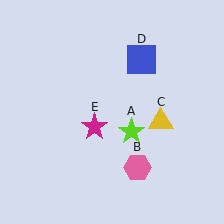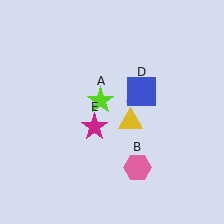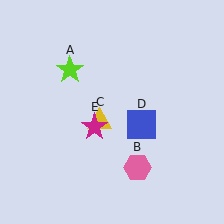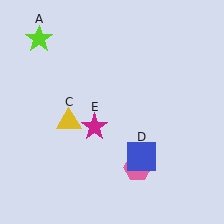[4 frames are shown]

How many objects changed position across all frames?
3 objects changed position: lime star (object A), yellow triangle (object C), blue square (object D).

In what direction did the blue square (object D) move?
The blue square (object D) moved down.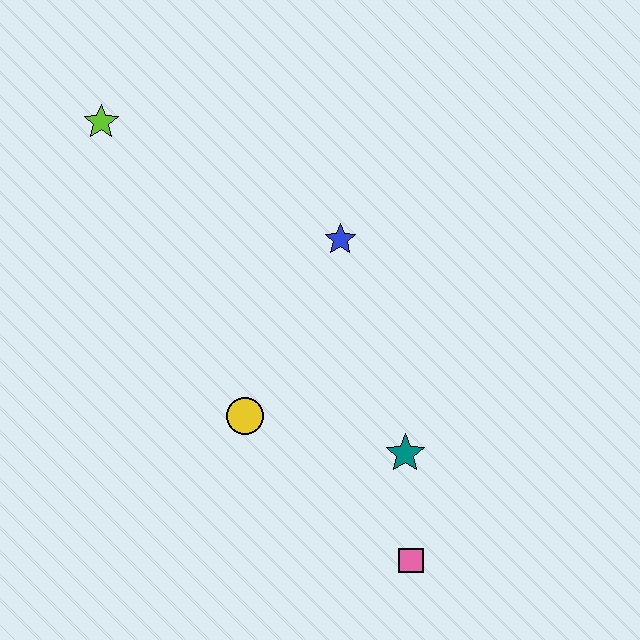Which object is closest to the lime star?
The blue star is closest to the lime star.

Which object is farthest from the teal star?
The lime star is farthest from the teal star.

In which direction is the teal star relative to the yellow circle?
The teal star is to the right of the yellow circle.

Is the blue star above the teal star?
Yes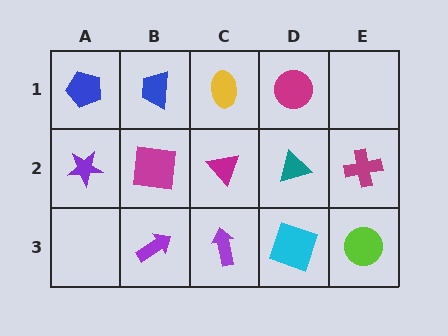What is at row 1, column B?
A blue trapezoid.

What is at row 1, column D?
A magenta circle.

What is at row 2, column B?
A magenta square.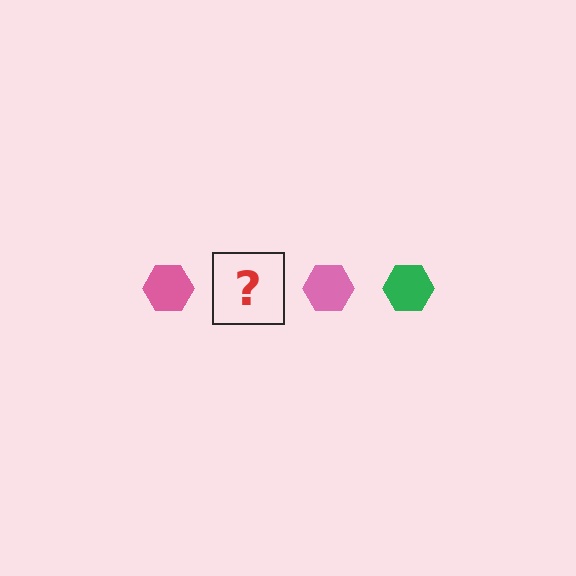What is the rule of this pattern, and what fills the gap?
The rule is that the pattern cycles through pink, green hexagons. The gap should be filled with a green hexagon.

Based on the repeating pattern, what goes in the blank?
The blank should be a green hexagon.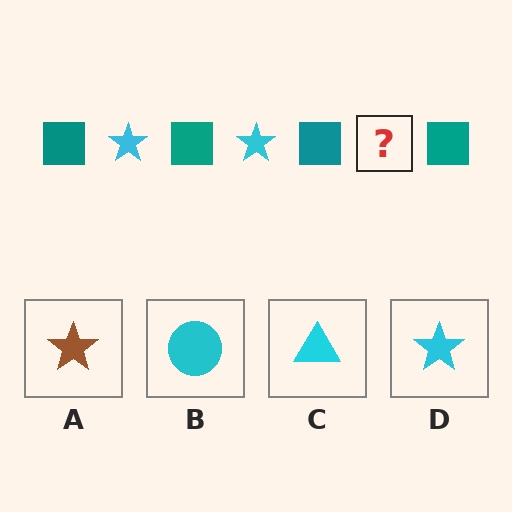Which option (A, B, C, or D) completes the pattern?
D.